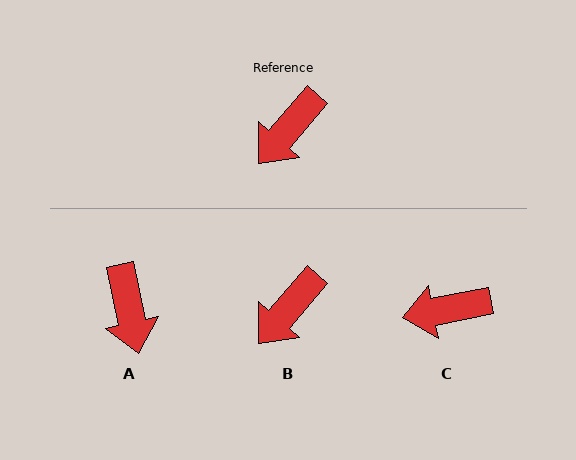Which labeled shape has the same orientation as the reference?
B.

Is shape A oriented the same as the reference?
No, it is off by about 53 degrees.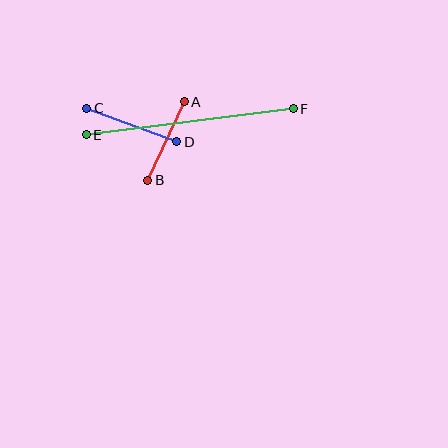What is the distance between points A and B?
The distance is approximately 87 pixels.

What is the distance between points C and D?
The distance is approximately 96 pixels.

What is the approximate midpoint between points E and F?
The midpoint is at approximately (190, 121) pixels.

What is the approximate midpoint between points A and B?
The midpoint is at approximately (166, 141) pixels.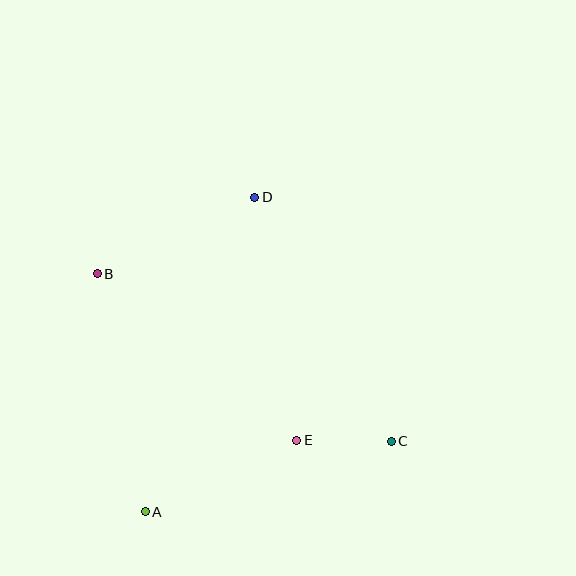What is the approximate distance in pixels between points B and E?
The distance between B and E is approximately 260 pixels.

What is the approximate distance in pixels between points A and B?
The distance between A and B is approximately 243 pixels.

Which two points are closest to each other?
Points C and E are closest to each other.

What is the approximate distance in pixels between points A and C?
The distance between A and C is approximately 256 pixels.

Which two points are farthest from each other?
Points B and C are farthest from each other.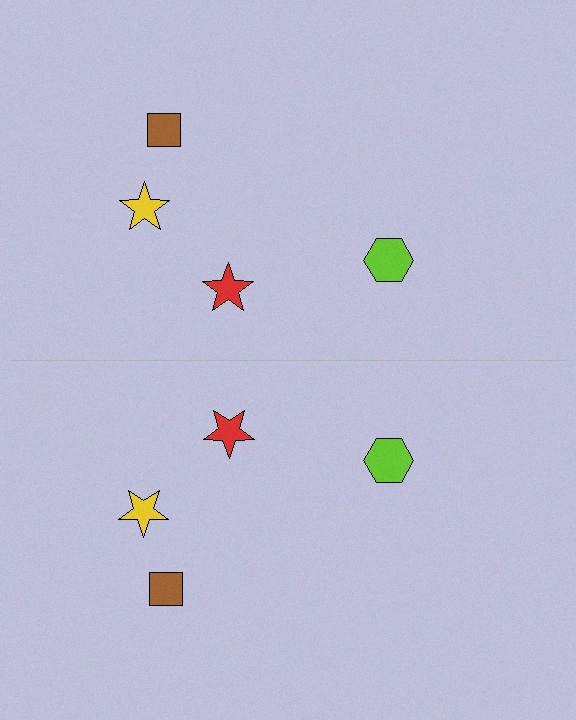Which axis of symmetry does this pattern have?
The pattern has a horizontal axis of symmetry running through the center of the image.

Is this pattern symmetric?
Yes, this pattern has bilateral (reflection) symmetry.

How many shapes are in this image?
There are 8 shapes in this image.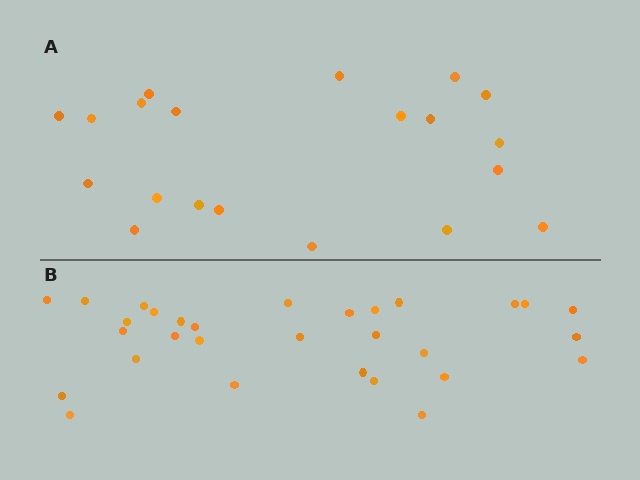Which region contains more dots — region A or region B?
Region B (the bottom region) has more dots.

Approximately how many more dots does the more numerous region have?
Region B has roughly 10 or so more dots than region A.